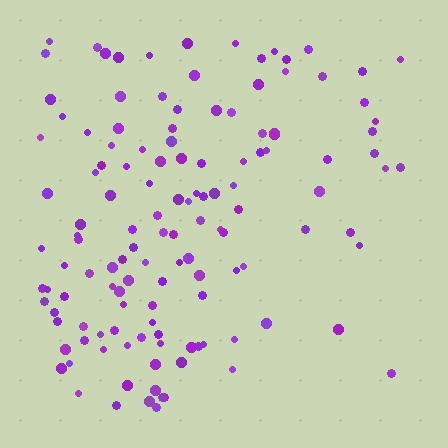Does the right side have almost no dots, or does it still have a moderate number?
Still a moderate number, just noticeably fewer than the left.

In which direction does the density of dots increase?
From right to left, with the left side densest.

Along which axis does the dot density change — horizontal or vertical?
Horizontal.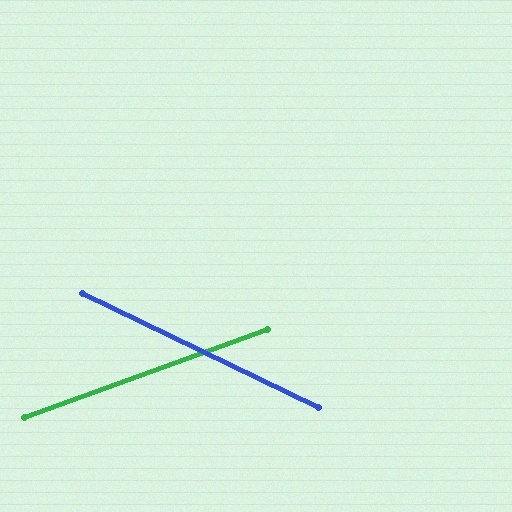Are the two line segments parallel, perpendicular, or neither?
Neither parallel nor perpendicular — they differ by about 46°.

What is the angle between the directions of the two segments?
Approximately 46 degrees.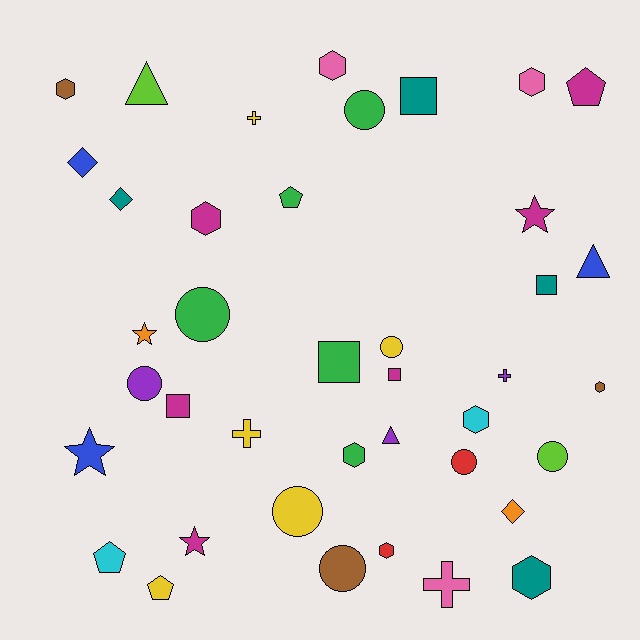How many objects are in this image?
There are 40 objects.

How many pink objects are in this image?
There are 3 pink objects.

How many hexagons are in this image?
There are 9 hexagons.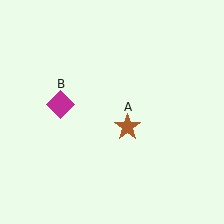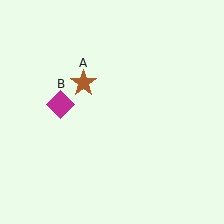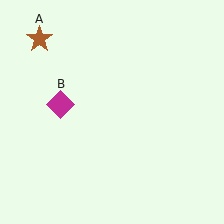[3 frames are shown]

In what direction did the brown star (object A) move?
The brown star (object A) moved up and to the left.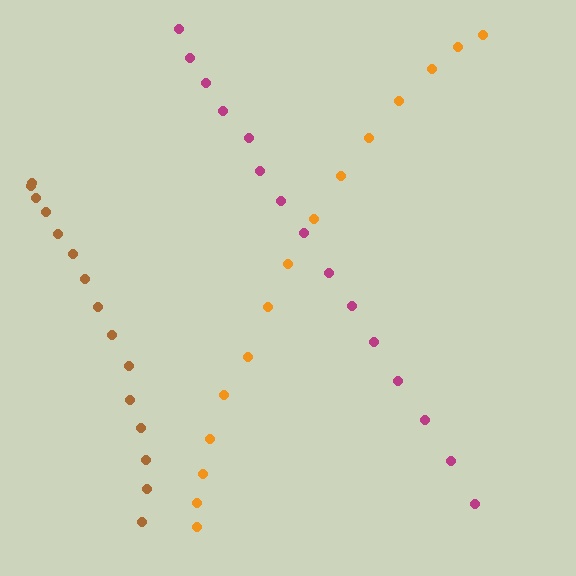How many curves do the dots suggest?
There are 3 distinct paths.